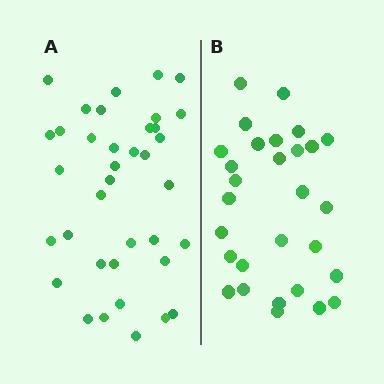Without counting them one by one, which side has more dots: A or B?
Region A (the left region) has more dots.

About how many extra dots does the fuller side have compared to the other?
Region A has roughly 8 or so more dots than region B.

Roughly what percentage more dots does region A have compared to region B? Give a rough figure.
About 30% more.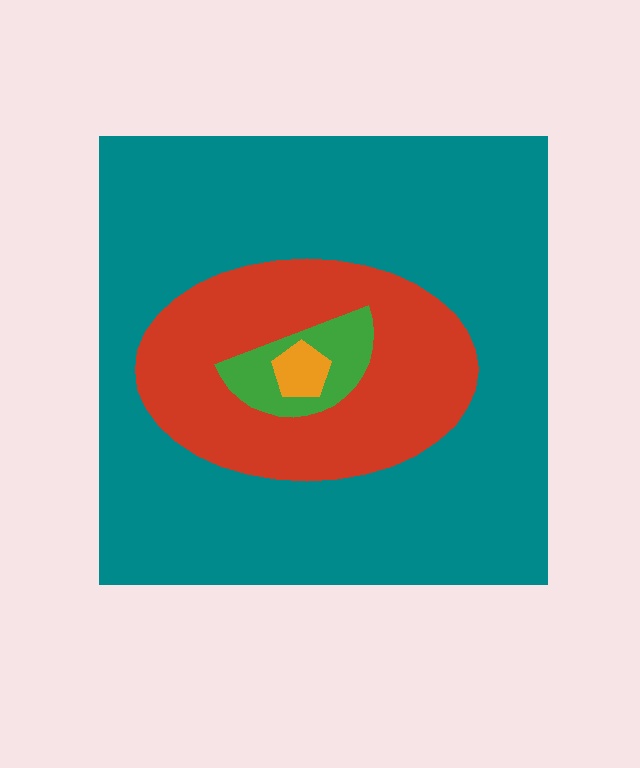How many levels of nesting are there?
4.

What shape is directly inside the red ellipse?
The green semicircle.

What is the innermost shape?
The orange pentagon.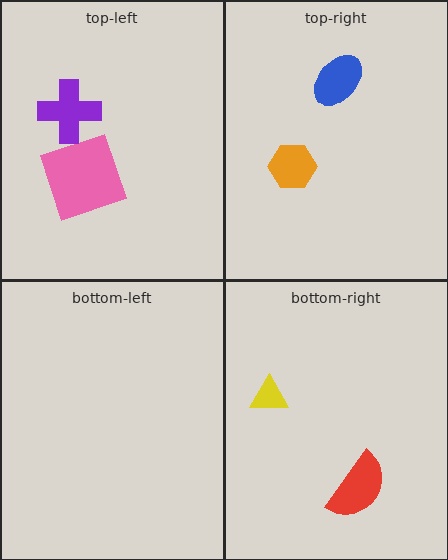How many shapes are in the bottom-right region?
2.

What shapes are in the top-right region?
The blue ellipse, the orange hexagon.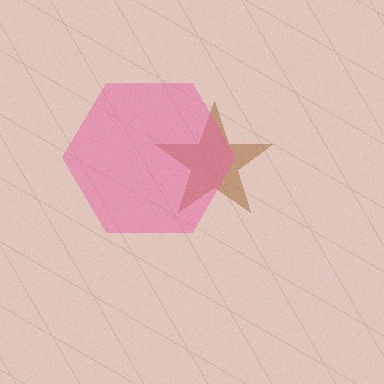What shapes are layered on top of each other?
The layered shapes are: a brown star, a pink hexagon.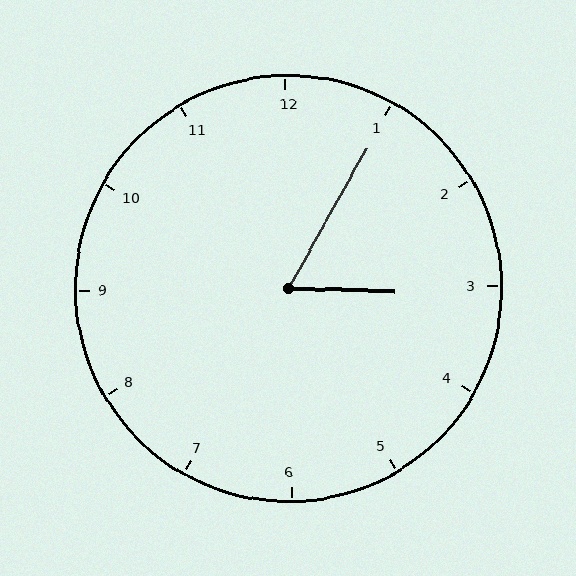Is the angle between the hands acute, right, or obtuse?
It is acute.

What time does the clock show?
3:05.